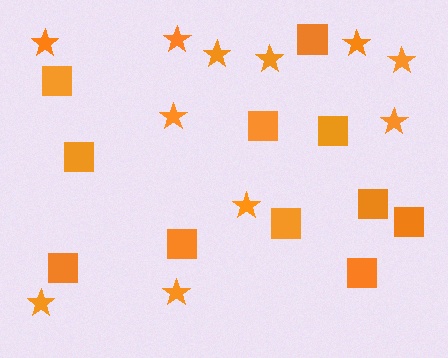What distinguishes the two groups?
There are 2 groups: one group of squares (11) and one group of stars (11).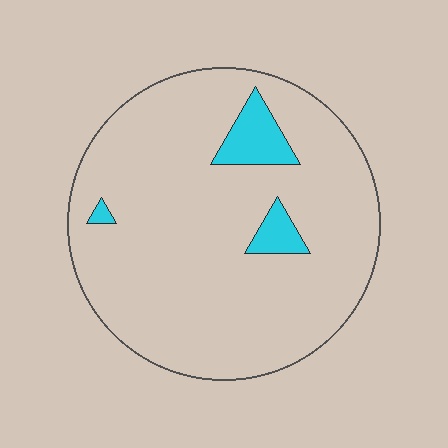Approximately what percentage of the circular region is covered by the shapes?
Approximately 10%.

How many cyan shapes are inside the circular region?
3.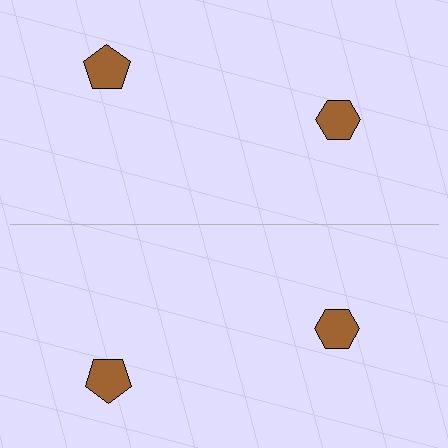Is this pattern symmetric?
Yes, this pattern has bilateral (reflection) symmetry.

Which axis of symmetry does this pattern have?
The pattern has a horizontal axis of symmetry running through the center of the image.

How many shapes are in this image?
There are 4 shapes in this image.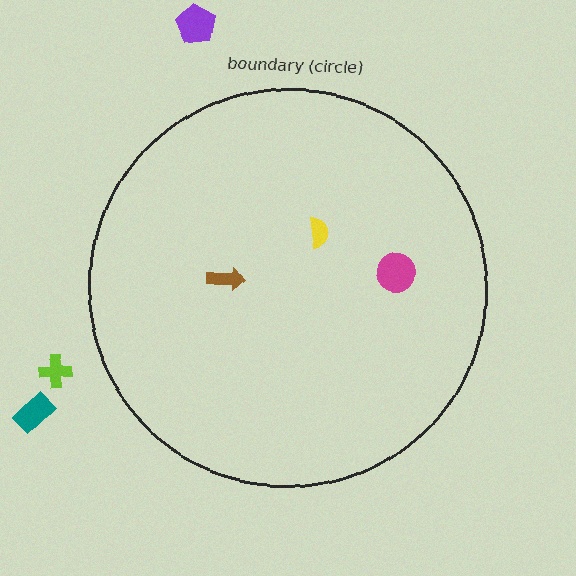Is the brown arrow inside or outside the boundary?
Inside.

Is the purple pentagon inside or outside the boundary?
Outside.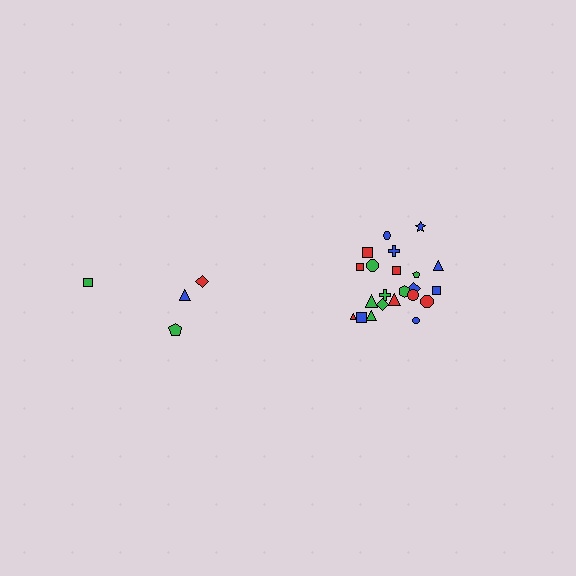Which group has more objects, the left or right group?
The right group.